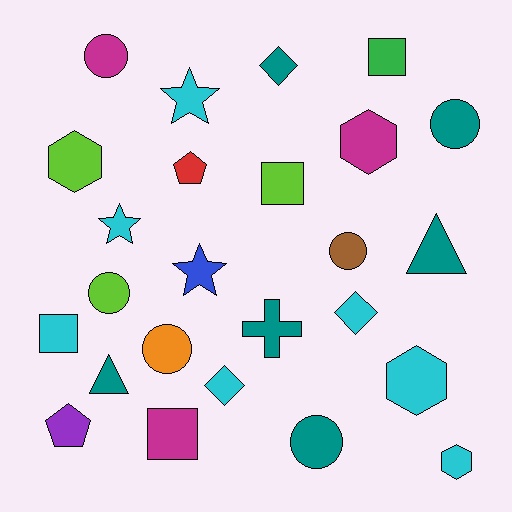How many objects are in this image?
There are 25 objects.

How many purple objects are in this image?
There is 1 purple object.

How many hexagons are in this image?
There are 4 hexagons.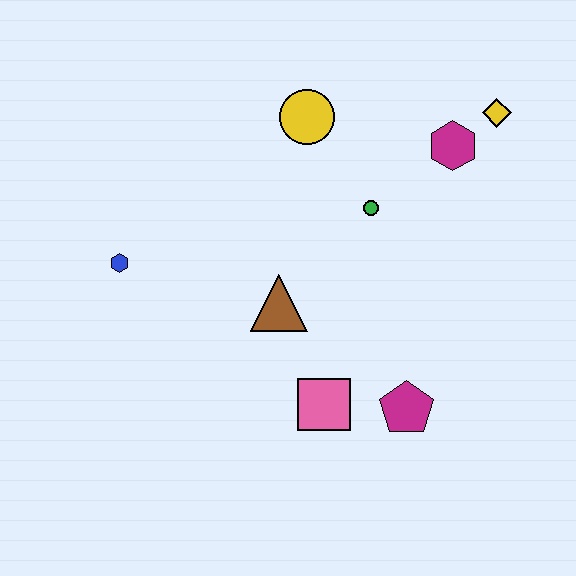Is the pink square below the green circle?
Yes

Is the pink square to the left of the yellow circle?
No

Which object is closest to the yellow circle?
The green circle is closest to the yellow circle.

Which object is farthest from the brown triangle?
The yellow diamond is farthest from the brown triangle.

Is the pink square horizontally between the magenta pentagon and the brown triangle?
Yes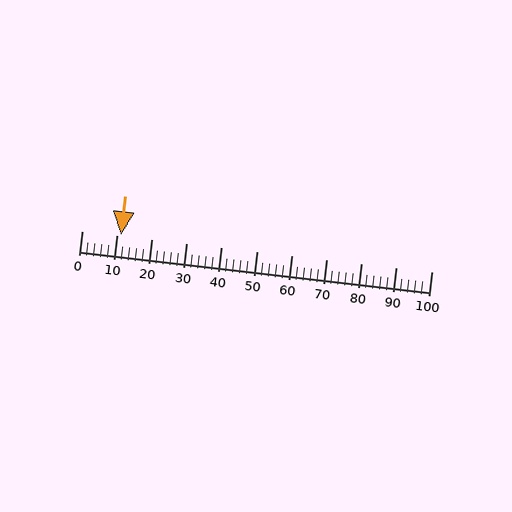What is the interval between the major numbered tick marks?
The major tick marks are spaced 10 units apart.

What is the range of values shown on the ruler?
The ruler shows values from 0 to 100.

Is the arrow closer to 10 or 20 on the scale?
The arrow is closer to 10.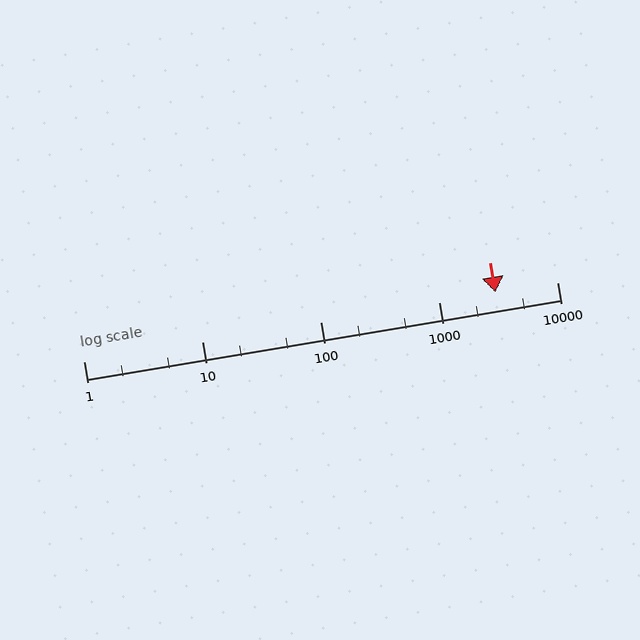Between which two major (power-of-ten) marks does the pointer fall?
The pointer is between 1000 and 10000.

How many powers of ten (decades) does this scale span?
The scale spans 4 decades, from 1 to 10000.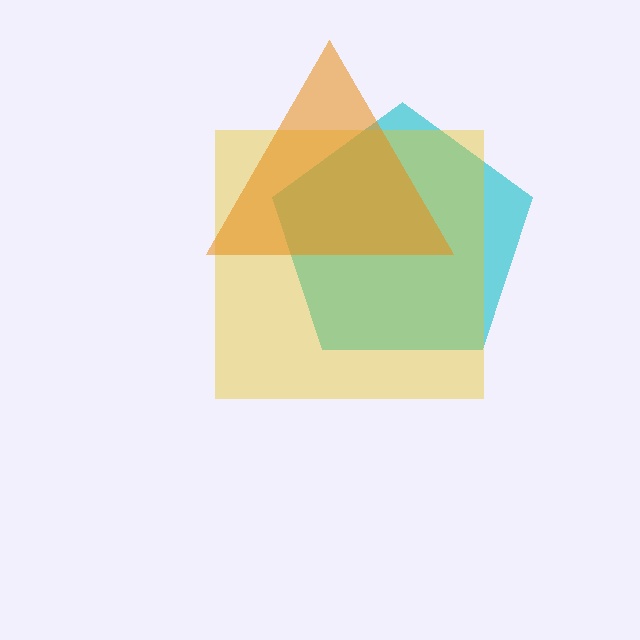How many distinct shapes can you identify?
There are 3 distinct shapes: a cyan pentagon, a yellow square, an orange triangle.